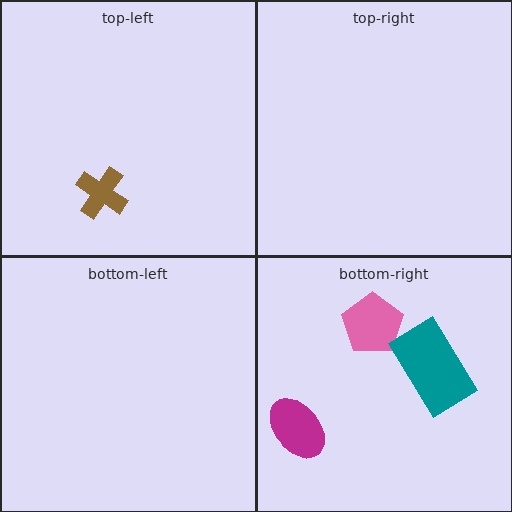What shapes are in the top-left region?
The brown cross.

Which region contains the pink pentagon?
The bottom-right region.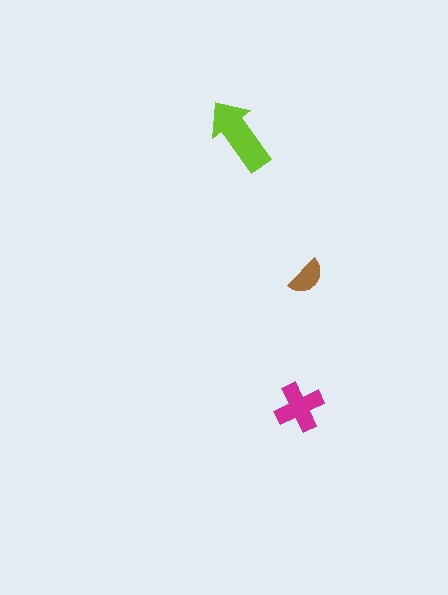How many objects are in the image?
There are 3 objects in the image.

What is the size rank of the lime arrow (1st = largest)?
1st.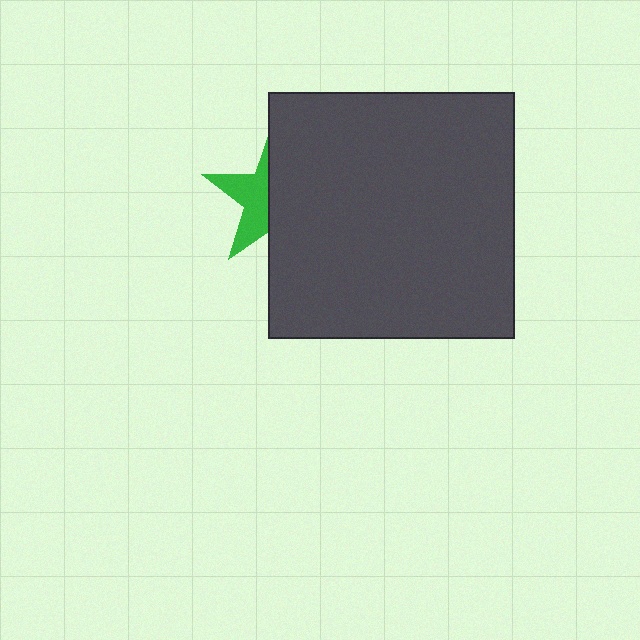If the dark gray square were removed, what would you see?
You would see the complete green star.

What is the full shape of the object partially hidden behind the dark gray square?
The partially hidden object is a green star.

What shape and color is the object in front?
The object in front is a dark gray square.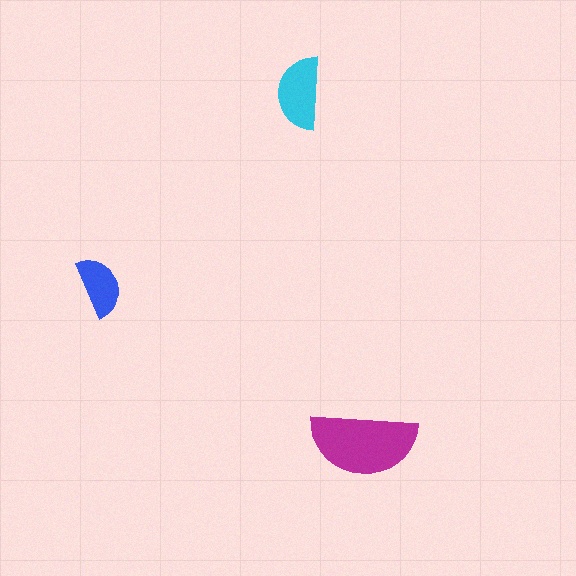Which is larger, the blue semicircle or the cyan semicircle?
The cyan one.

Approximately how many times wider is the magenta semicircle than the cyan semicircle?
About 1.5 times wider.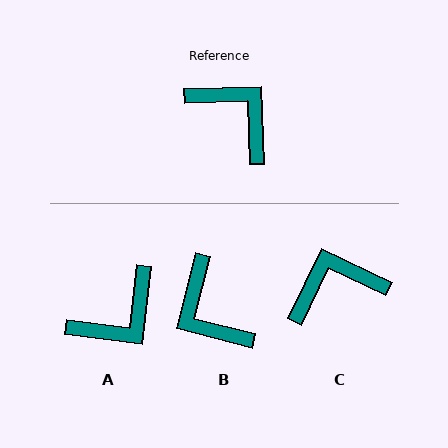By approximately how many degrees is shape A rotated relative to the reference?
Approximately 99 degrees clockwise.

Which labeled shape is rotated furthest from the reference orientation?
B, about 164 degrees away.